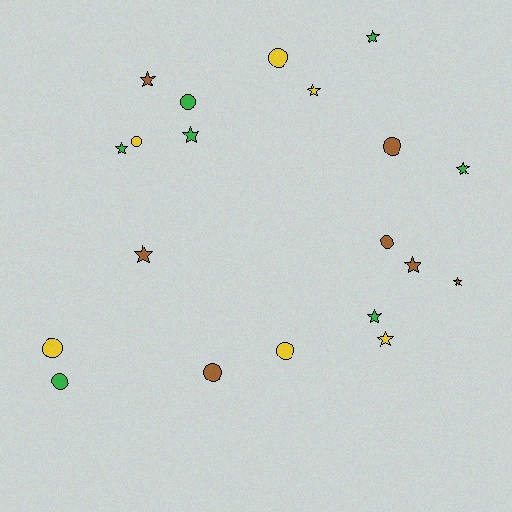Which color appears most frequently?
Brown, with 7 objects.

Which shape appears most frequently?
Star, with 11 objects.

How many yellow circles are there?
There are 4 yellow circles.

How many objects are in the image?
There are 20 objects.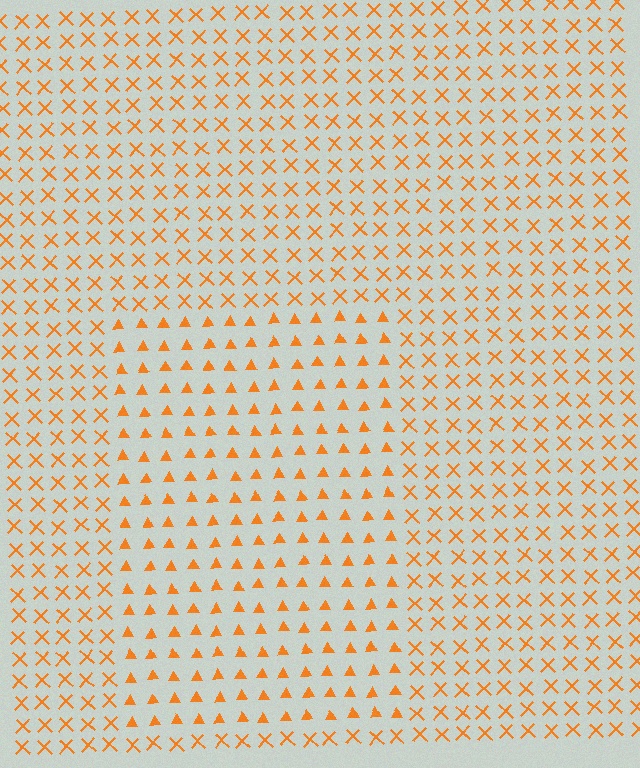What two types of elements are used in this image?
The image uses triangles inside the rectangle region and X marks outside it.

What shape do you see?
I see a rectangle.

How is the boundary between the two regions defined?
The boundary is defined by a change in element shape: triangles inside vs. X marks outside. All elements share the same color and spacing.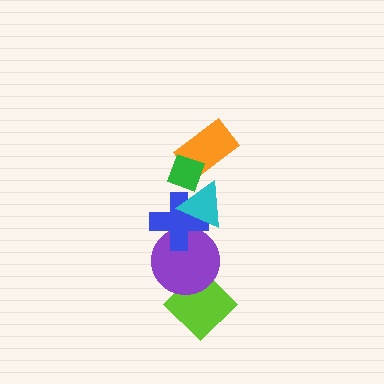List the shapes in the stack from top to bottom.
From top to bottom: the green diamond, the orange rectangle, the cyan triangle, the blue cross, the purple circle, the lime diamond.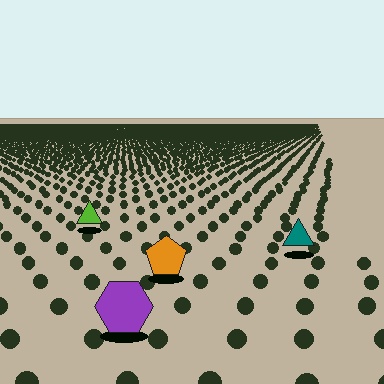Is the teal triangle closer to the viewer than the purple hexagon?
No. The purple hexagon is closer — you can tell from the texture gradient: the ground texture is coarser near it.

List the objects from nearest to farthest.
From nearest to farthest: the purple hexagon, the orange pentagon, the teal triangle, the lime triangle.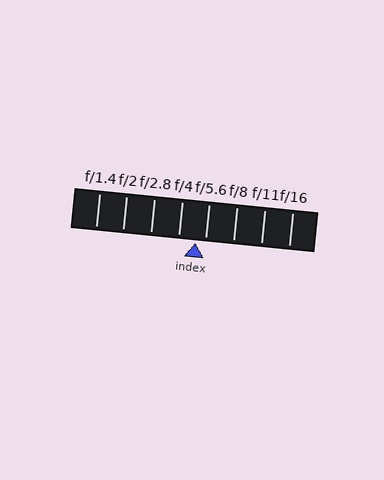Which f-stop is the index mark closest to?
The index mark is closest to f/5.6.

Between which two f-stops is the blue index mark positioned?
The index mark is between f/4 and f/5.6.